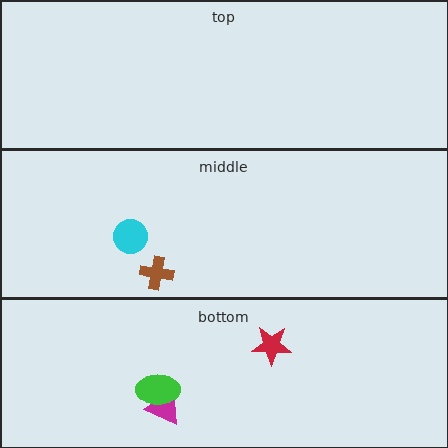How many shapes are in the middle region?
2.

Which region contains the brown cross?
The middle region.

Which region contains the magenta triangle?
The bottom region.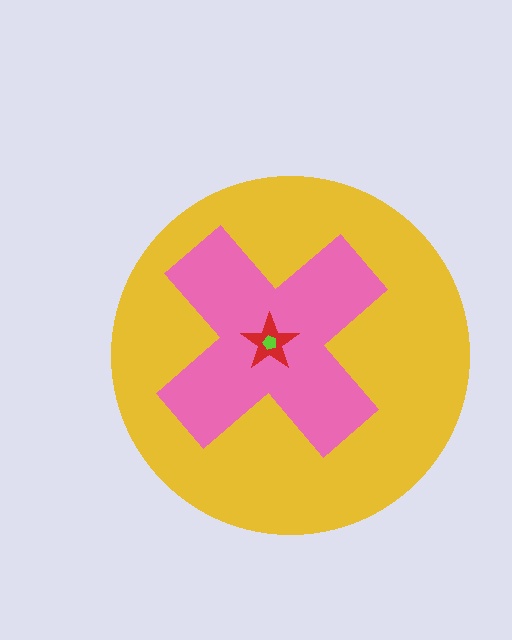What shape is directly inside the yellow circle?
The pink cross.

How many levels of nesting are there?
4.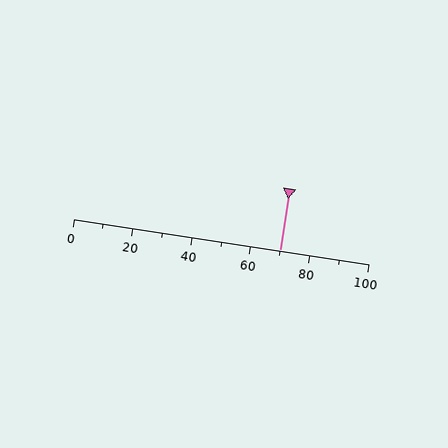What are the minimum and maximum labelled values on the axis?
The axis runs from 0 to 100.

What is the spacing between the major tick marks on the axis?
The major ticks are spaced 20 apart.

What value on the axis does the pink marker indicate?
The marker indicates approximately 70.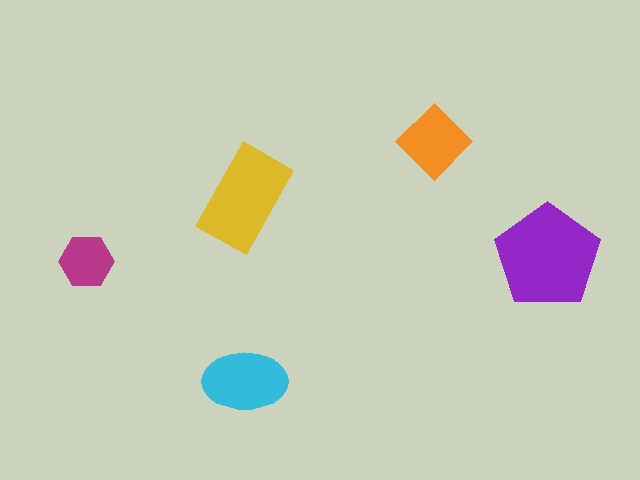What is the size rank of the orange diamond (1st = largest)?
4th.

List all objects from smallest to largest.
The magenta hexagon, the orange diamond, the cyan ellipse, the yellow rectangle, the purple pentagon.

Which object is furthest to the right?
The purple pentagon is rightmost.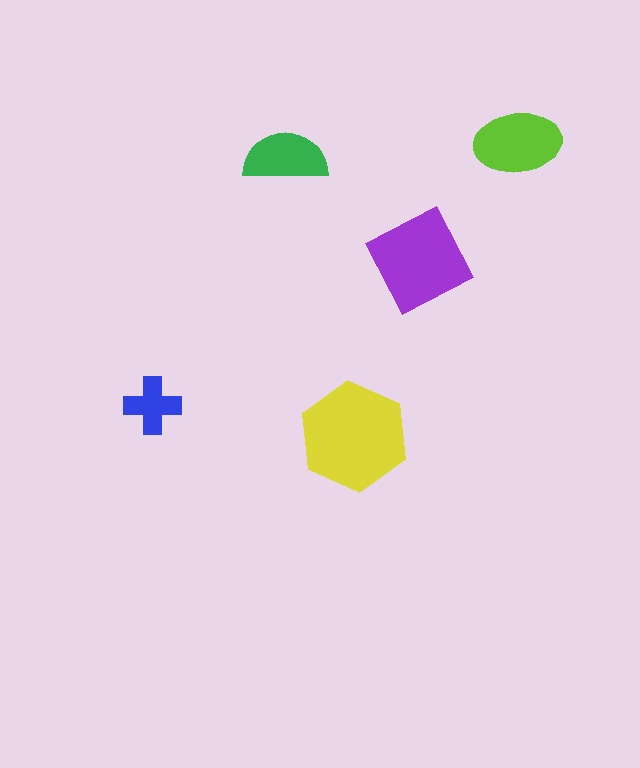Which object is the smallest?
The blue cross.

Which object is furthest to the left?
The blue cross is leftmost.